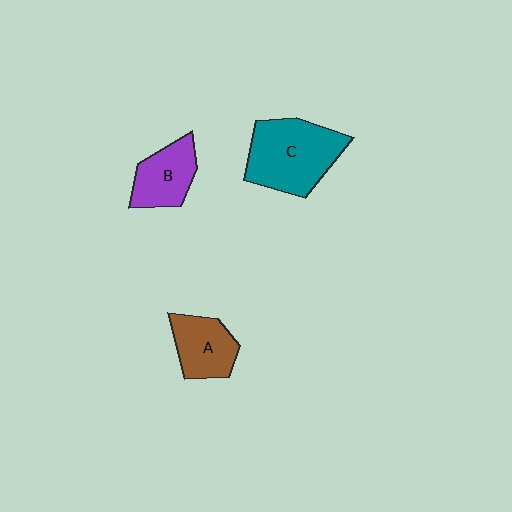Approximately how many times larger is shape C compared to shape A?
Approximately 1.7 times.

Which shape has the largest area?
Shape C (teal).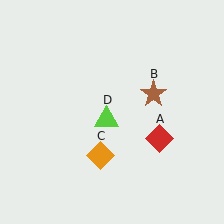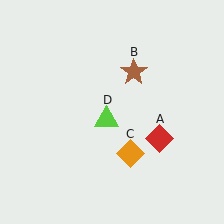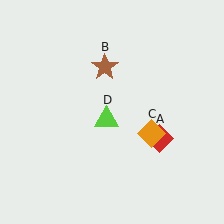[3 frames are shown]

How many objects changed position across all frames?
2 objects changed position: brown star (object B), orange diamond (object C).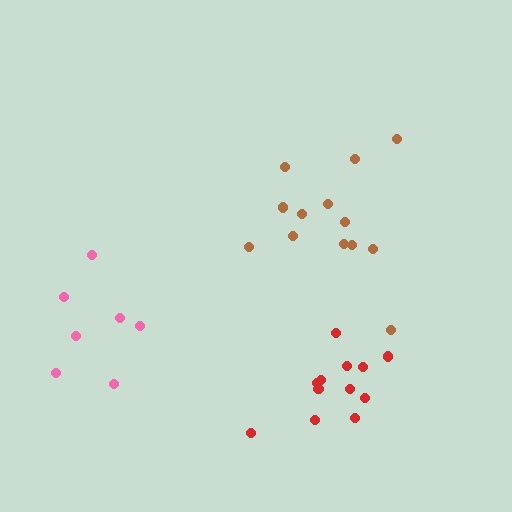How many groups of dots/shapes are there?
There are 3 groups.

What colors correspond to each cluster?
The clusters are colored: red, brown, pink.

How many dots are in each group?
Group 1: 12 dots, Group 2: 13 dots, Group 3: 7 dots (32 total).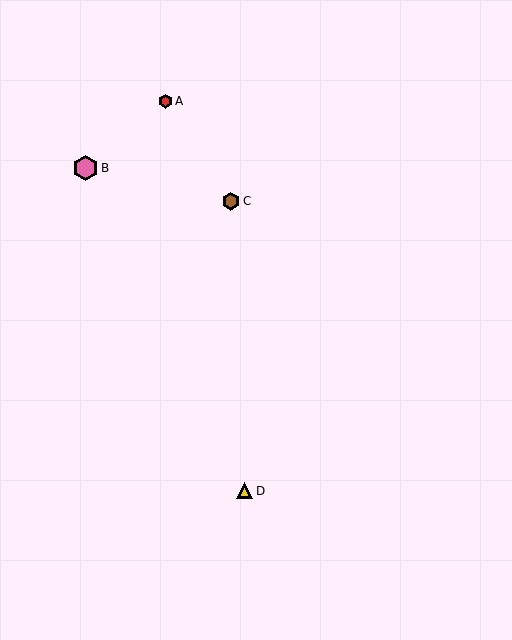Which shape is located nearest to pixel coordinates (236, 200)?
The brown hexagon (labeled C) at (231, 201) is nearest to that location.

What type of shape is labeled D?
Shape D is a yellow triangle.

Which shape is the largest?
The pink hexagon (labeled B) is the largest.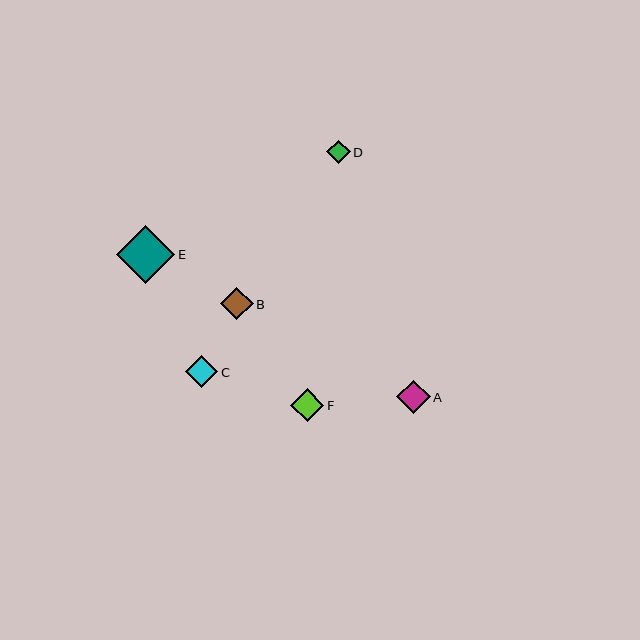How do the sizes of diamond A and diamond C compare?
Diamond A and diamond C are approximately the same size.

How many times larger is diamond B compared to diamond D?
Diamond B is approximately 1.4 times the size of diamond D.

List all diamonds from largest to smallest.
From largest to smallest: E, A, F, B, C, D.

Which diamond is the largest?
Diamond E is the largest with a size of approximately 58 pixels.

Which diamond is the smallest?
Diamond D is the smallest with a size of approximately 24 pixels.